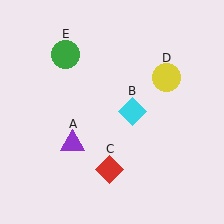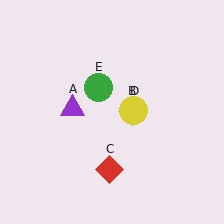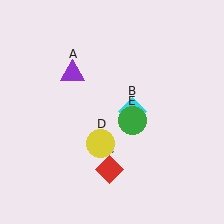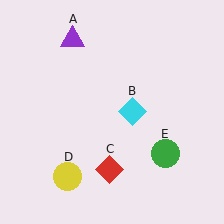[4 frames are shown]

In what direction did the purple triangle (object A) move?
The purple triangle (object A) moved up.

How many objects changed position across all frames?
3 objects changed position: purple triangle (object A), yellow circle (object D), green circle (object E).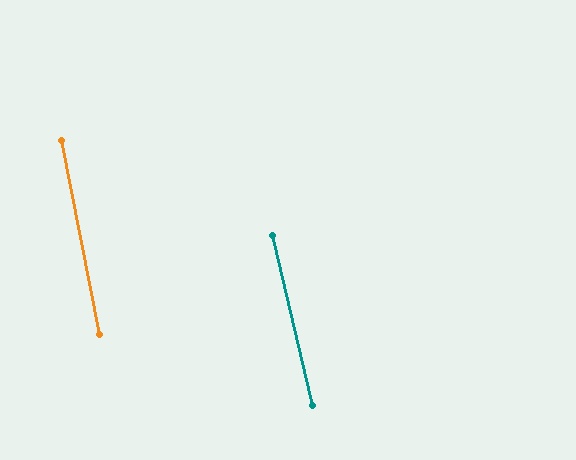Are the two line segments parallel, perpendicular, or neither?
Parallel — their directions differ by only 1.8°.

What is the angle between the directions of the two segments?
Approximately 2 degrees.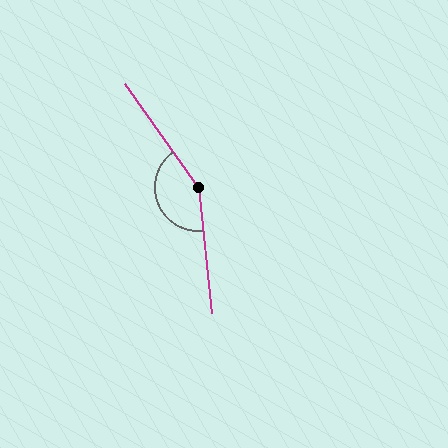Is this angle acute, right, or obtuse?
It is obtuse.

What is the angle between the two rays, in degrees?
Approximately 151 degrees.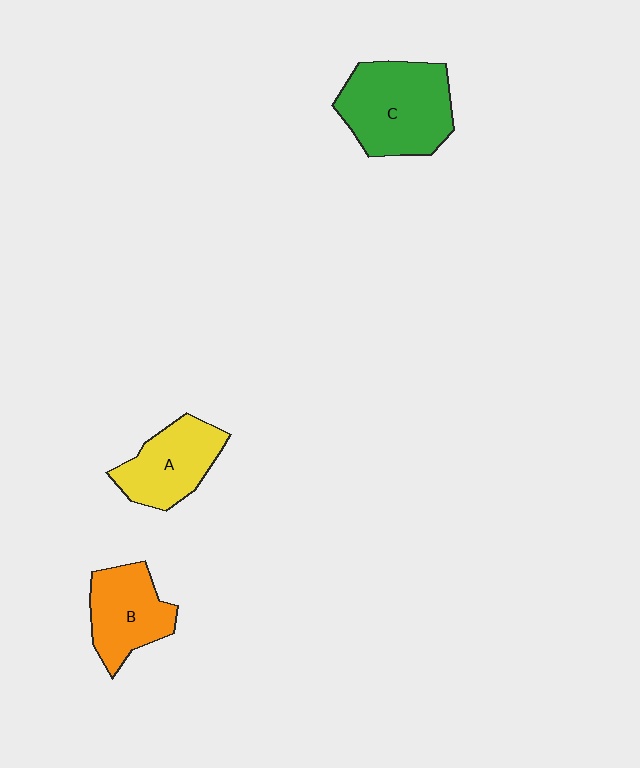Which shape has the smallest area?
Shape B (orange).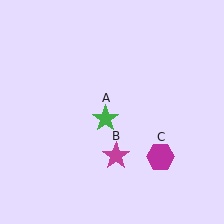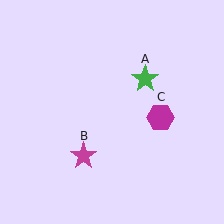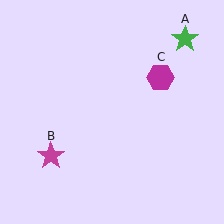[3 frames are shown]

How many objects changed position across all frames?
3 objects changed position: green star (object A), magenta star (object B), magenta hexagon (object C).